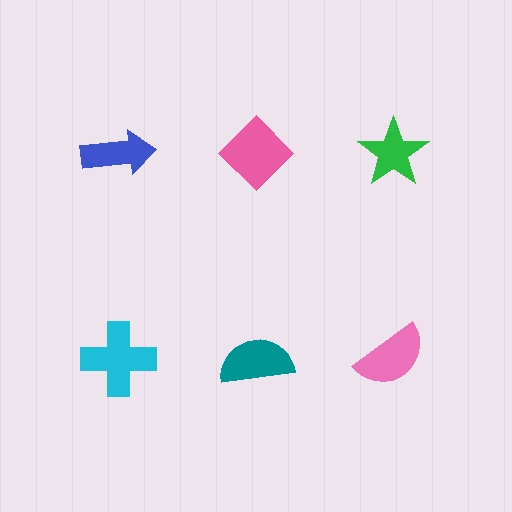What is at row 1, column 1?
A blue arrow.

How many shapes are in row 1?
3 shapes.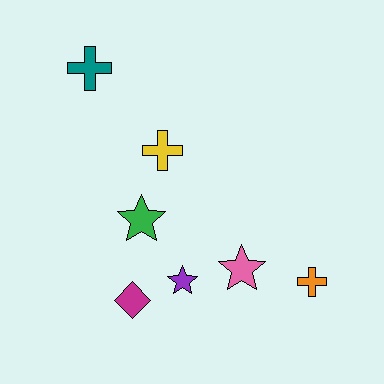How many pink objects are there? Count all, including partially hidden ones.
There is 1 pink object.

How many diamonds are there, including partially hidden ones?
There is 1 diamond.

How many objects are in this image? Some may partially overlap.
There are 7 objects.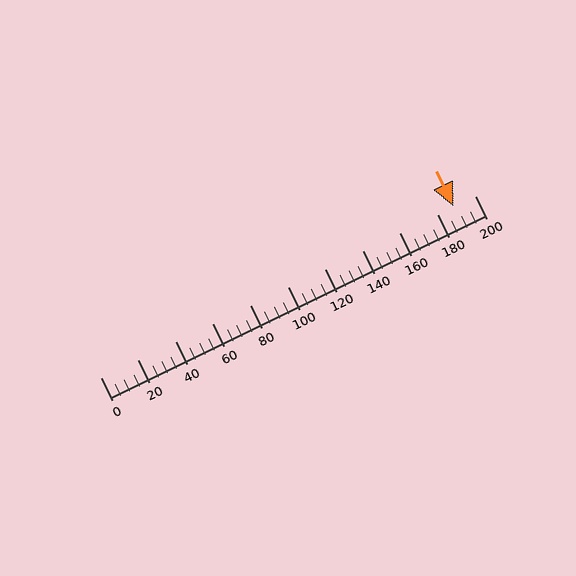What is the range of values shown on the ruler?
The ruler shows values from 0 to 200.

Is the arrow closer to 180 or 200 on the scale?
The arrow is closer to 180.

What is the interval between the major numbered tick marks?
The major tick marks are spaced 20 units apart.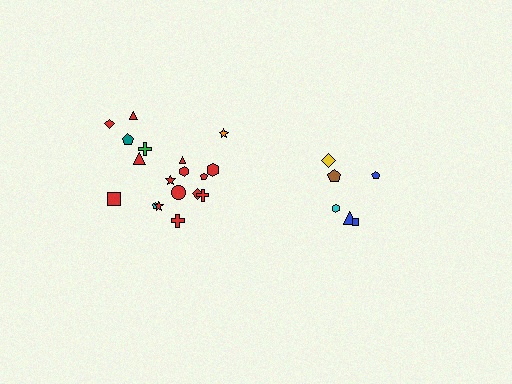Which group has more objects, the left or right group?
The left group.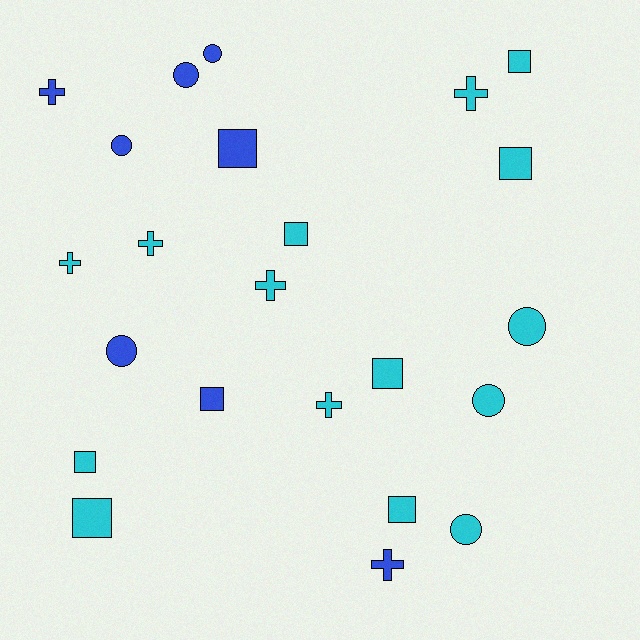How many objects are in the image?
There are 23 objects.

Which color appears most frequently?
Cyan, with 15 objects.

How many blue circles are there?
There are 4 blue circles.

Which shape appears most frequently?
Square, with 9 objects.